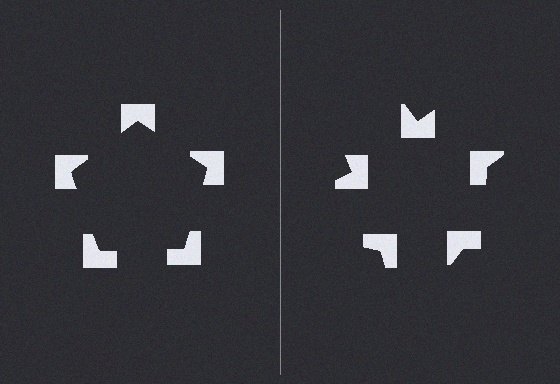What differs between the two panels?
The notched squares are positioned identically on both sides; only the wedge orientations differ. On the left they align to a pentagon; on the right they are misaligned.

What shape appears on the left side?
An illusory pentagon.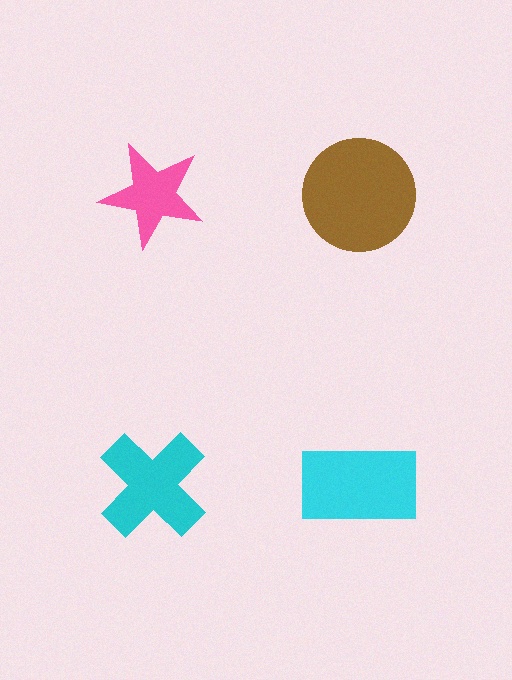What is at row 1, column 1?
A pink star.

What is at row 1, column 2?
A brown circle.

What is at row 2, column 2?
A cyan rectangle.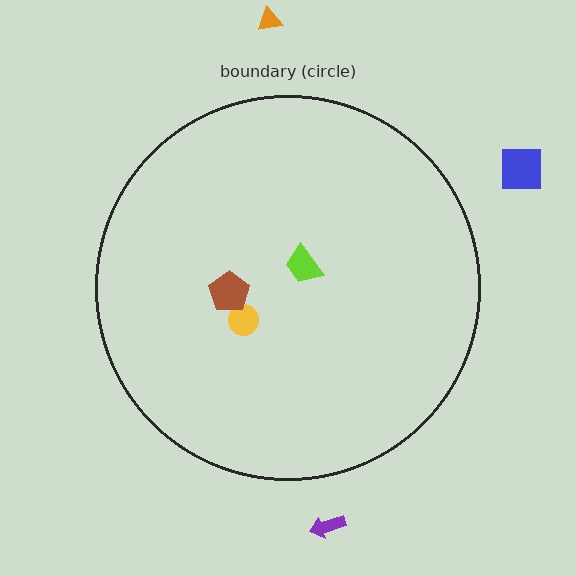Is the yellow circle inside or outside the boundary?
Inside.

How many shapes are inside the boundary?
3 inside, 3 outside.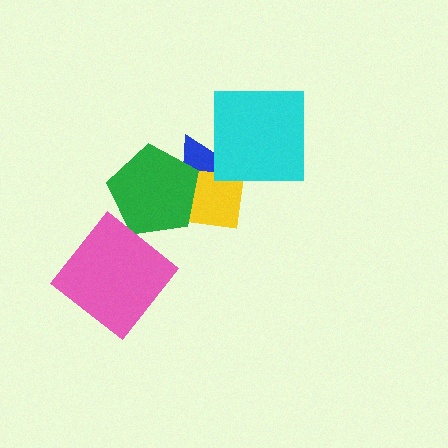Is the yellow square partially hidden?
Yes, it is partially covered by another shape.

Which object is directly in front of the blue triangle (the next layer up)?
The yellow square is directly in front of the blue triangle.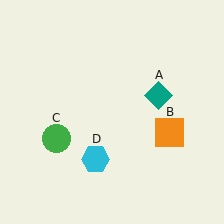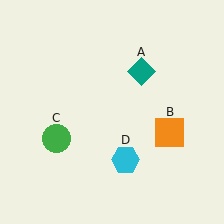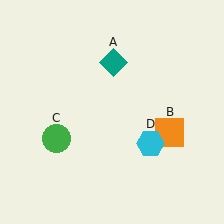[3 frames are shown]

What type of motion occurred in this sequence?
The teal diamond (object A), cyan hexagon (object D) rotated counterclockwise around the center of the scene.